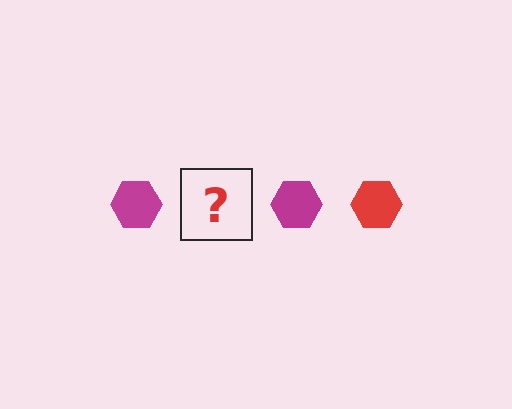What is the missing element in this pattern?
The missing element is a red hexagon.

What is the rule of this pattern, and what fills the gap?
The rule is that the pattern cycles through magenta, red hexagons. The gap should be filled with a red hexagon.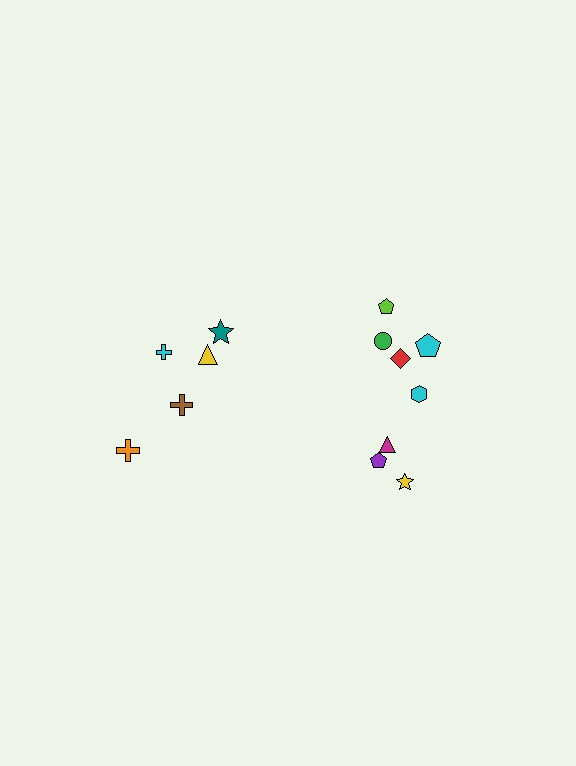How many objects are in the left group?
There are 5 objects.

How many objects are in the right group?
There are 8 objects.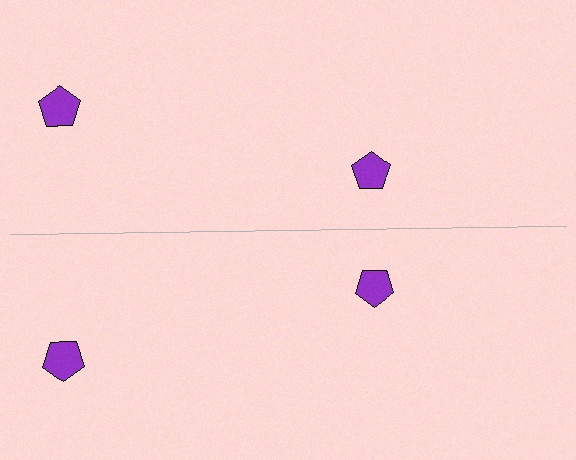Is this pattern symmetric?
Yes, this pattern has bilateral (reflection) symmetry.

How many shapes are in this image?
There are 4 shapes in this image.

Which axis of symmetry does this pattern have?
The pattern has a horizontal axis of symmetry running through the center of the image.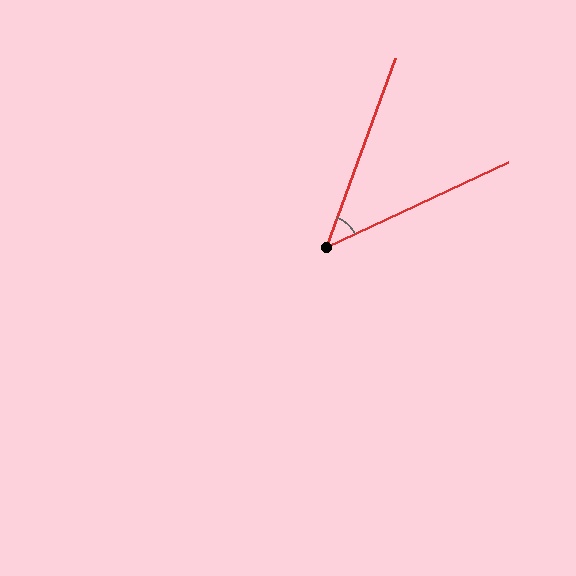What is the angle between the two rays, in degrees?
Approximately 45 degrees.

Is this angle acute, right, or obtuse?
It is acute.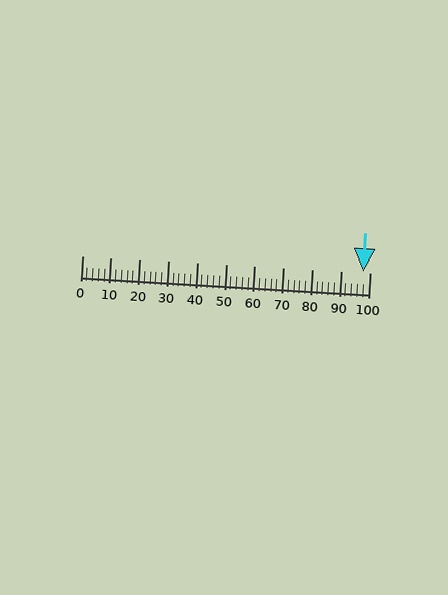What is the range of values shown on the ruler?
The ruler shows values from 0 to 100.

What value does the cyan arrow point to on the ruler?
The cyan arrow points to approximately 98.